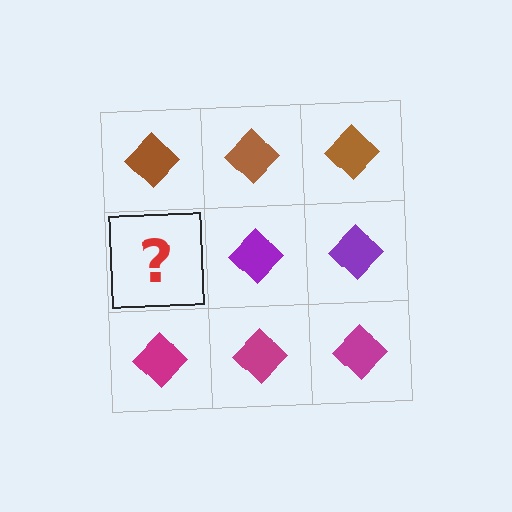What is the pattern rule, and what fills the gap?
The rule is that each row has a consistent color. The gap should be filled with a purple diamond.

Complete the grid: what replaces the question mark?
The question mark should be replaced with a purple diamond.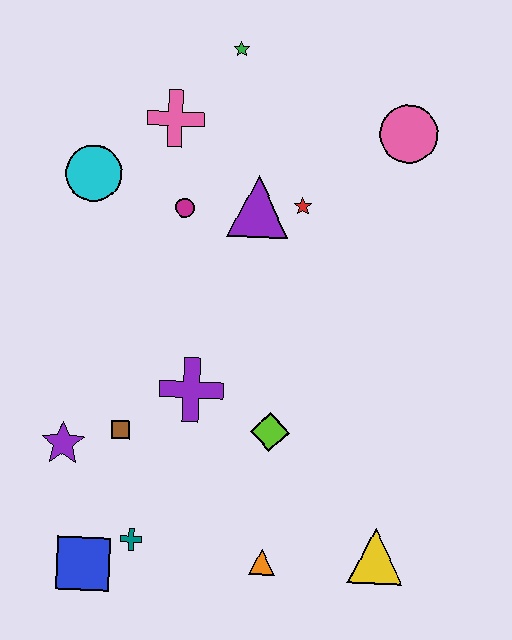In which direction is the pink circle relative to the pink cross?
The pink circle is to the right of the pink cross.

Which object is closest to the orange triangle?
The yellow triangle is closest to the orange triangle.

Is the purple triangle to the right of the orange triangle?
No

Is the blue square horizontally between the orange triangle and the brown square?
No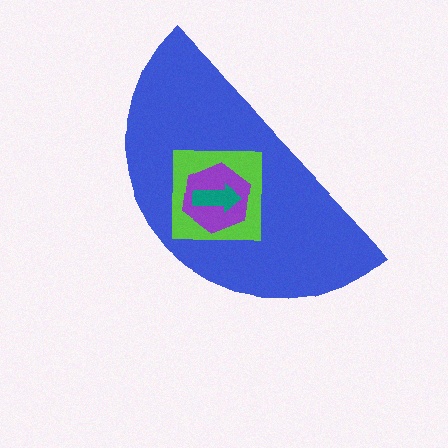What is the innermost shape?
The teal arrow.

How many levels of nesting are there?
4.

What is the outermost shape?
The blue semicircle.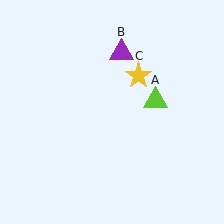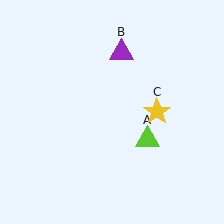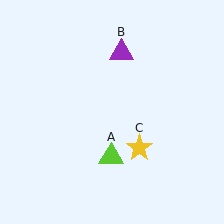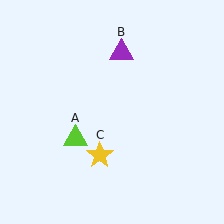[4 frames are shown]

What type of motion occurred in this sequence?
The lime triangle (object A), yellow star (object C) rotated clockwise around the center of the scene.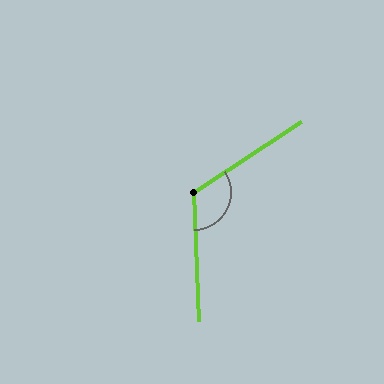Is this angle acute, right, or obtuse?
It is obtuse.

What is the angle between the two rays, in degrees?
Approximately 121 degrees.